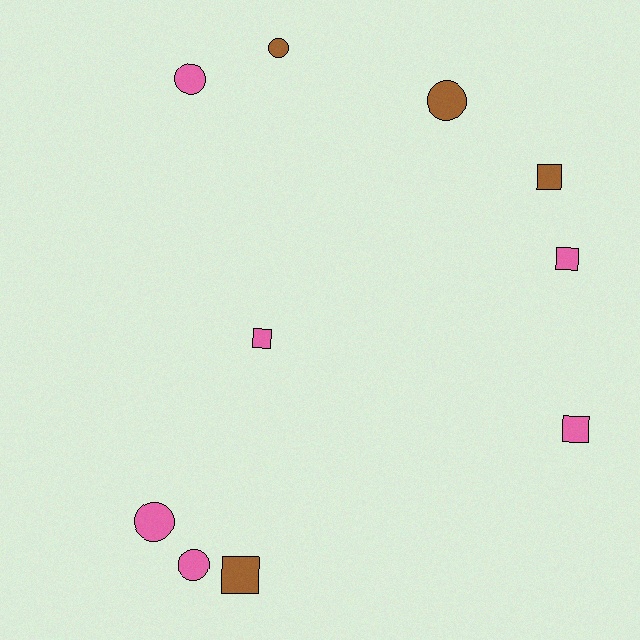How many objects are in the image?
There are 10 objects.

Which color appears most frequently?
Pink, with 6 objects.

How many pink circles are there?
There are 3 pink circles.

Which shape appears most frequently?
Square, with 5 objects.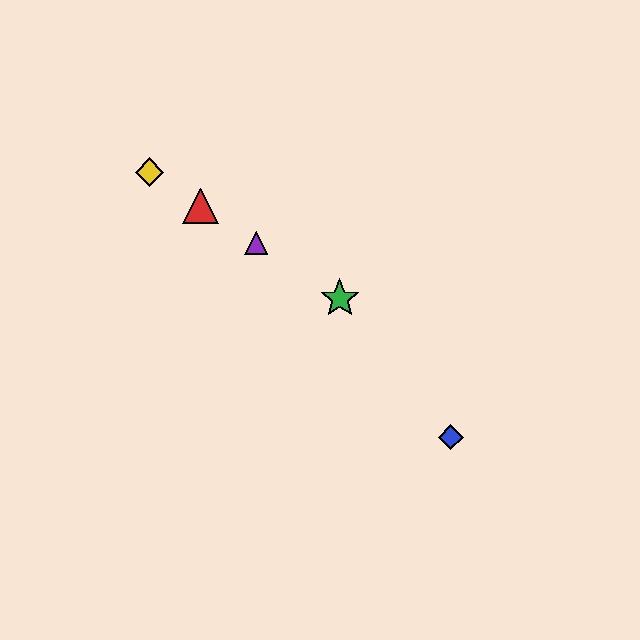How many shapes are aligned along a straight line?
4 shapes (the red triangle, the green star, the yellow diamond, the purple triangle) are aligned along a straight line.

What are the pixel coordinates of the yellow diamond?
The yellow diamond is at (150, 172).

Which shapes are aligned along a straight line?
The red triangle, the green star, the yellow diamond, the purple triangle are aligned along a straight line.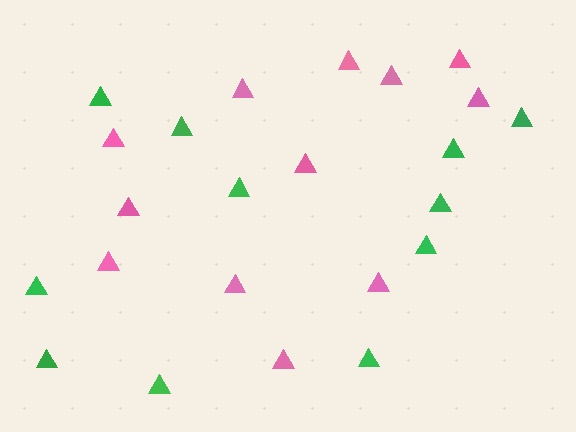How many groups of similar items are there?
There are 2 groups: one group of green triangles (11) and one group of pink triangles (12).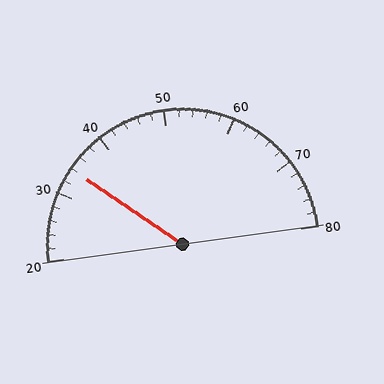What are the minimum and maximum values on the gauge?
The gauge ranges from 20 to 80.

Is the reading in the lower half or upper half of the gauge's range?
The reading is in the lower half of the range (20 to 80).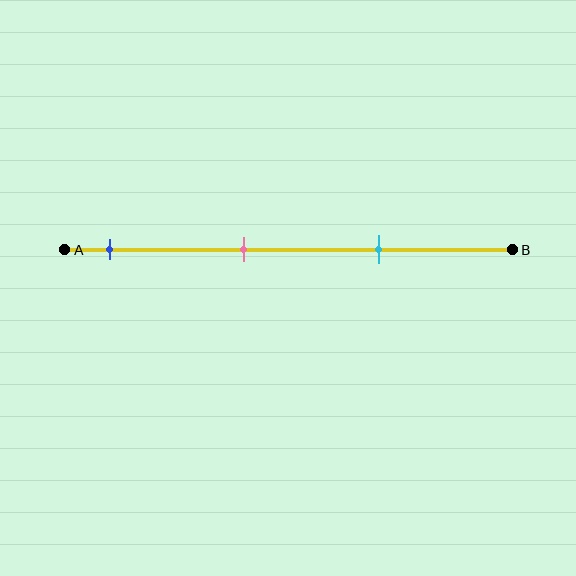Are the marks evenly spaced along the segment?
Yes, the marks are approximately evenly spaced.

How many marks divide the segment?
There are 3 marks dividing the segment.